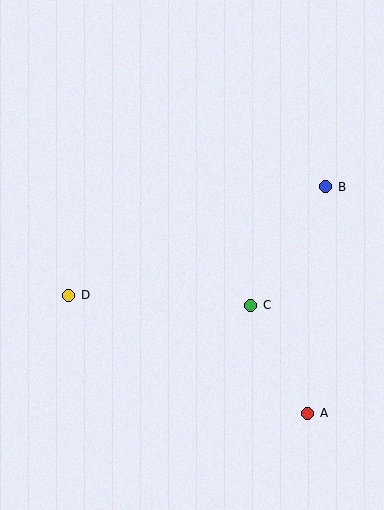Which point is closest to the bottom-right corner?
Point A is closest to the bottom-right corner.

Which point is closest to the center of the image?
Point C at (250, 305) is closest to the center.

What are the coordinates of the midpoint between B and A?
The midpoint between B and A is at (317, 300).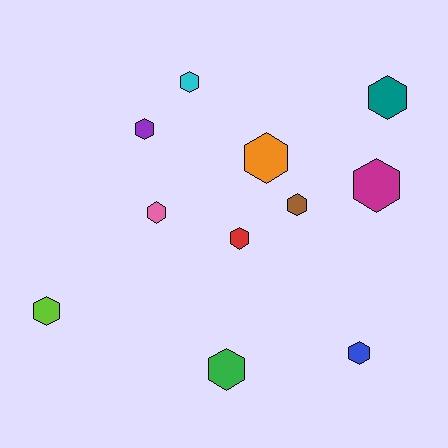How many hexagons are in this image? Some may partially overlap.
There are 11 hexagons.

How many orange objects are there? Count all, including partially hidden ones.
There is 1 orange object.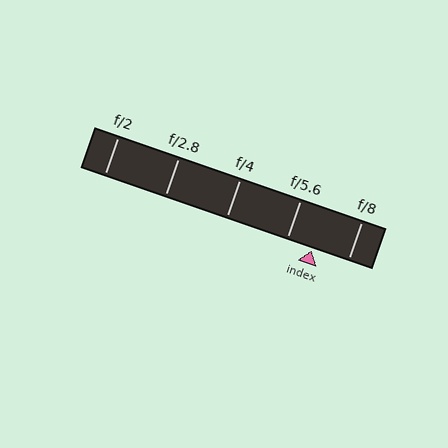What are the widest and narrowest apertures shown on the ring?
The widest aperture shown is f/2 and the narrowest is f/8.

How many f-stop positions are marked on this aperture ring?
There are 5 f-stop positions marked.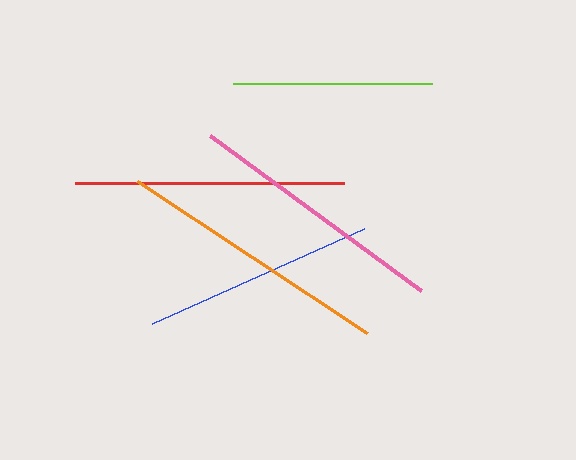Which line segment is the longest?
The orange line is the longest at approximately 276 pixels.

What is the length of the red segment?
The red segment is approximately 269 pixels long.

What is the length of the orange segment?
The orange segment is approximately 276 pixels long.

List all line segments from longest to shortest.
From longest to shortest: orange, red, pink, blue, lime.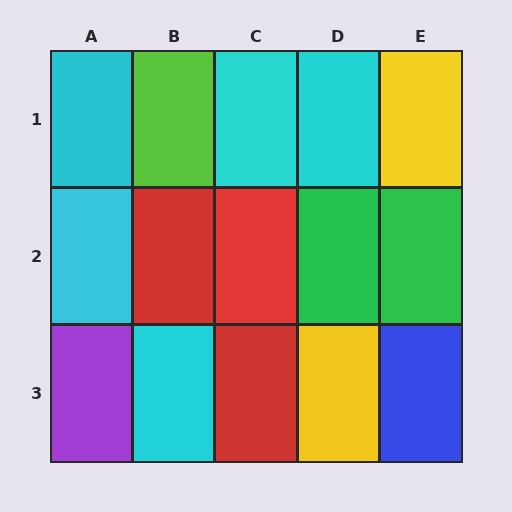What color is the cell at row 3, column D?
Yellow.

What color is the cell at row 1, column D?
Cyan.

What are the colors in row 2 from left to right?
Cyan, red, red, green, green.